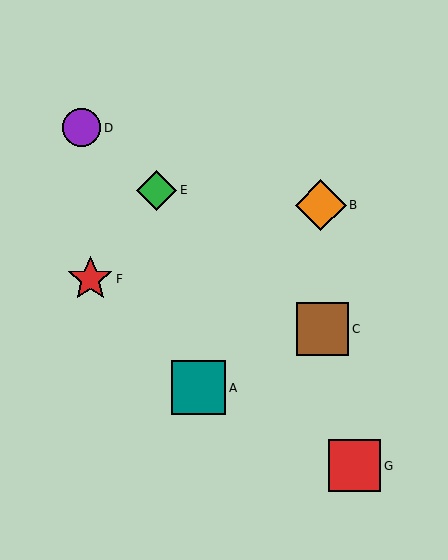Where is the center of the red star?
The center of the red star is at (90, 279).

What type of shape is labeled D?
Shape D is a purple circle.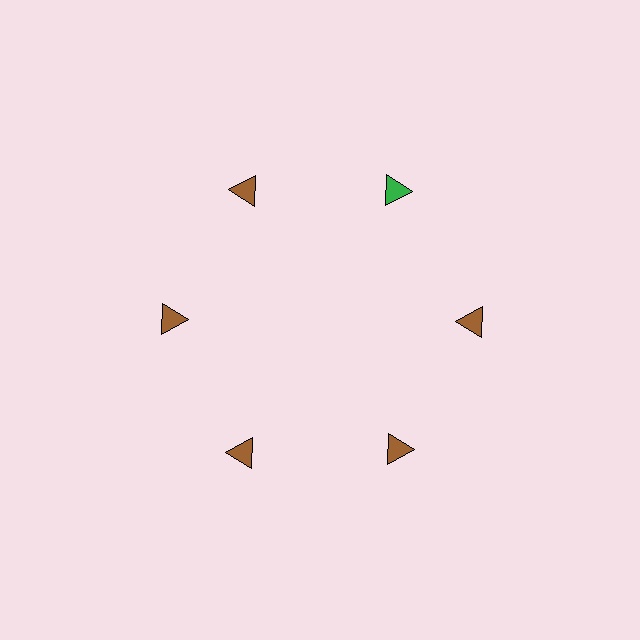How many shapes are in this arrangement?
There are 6 shapes arranged in a ring pattern.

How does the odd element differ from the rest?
It has a different color: green instead of brown.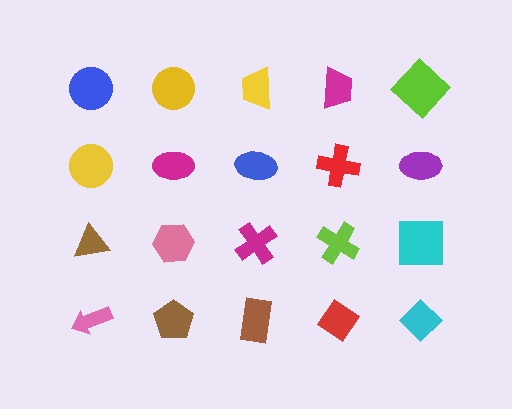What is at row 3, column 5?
A cyan square.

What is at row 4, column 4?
A red diamond.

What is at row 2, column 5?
A purple ellipse.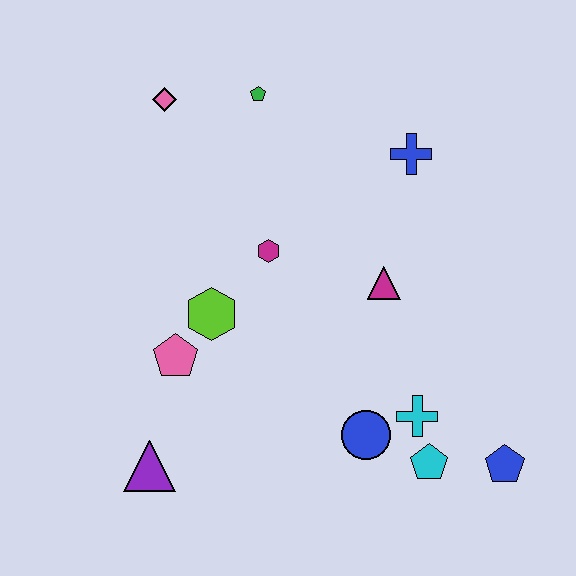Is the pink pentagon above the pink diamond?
No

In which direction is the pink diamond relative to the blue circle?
The pink diamond is above the blue circle.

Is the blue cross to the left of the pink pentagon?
No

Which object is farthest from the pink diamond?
The blue pentagon is farthest from the pink diamond.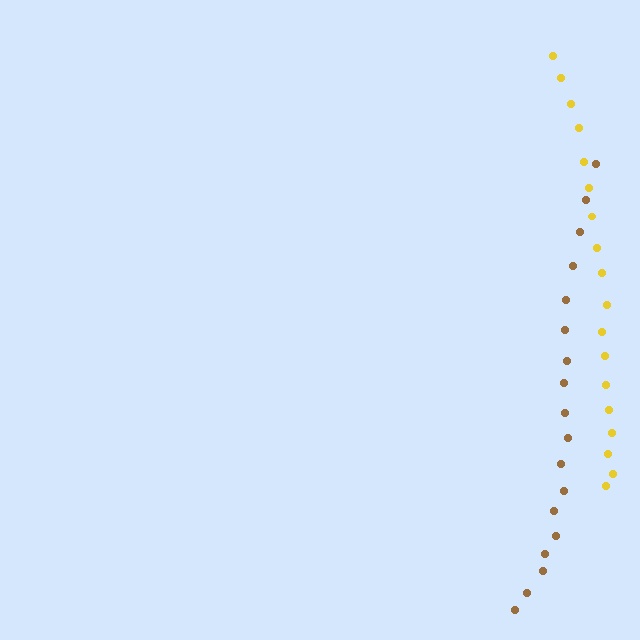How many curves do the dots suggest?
There are 2 distinct paths.